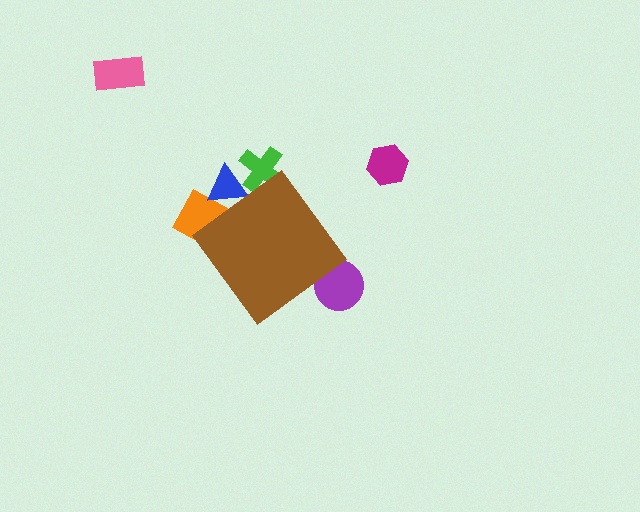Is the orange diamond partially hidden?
Yes, the orange diamond is partially hidden behind the brown diamond.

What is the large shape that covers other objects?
A brown diamond.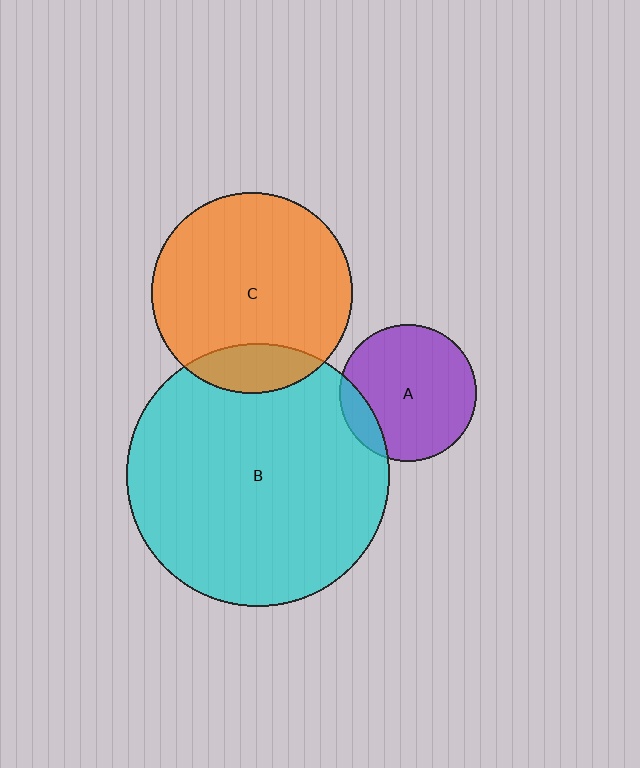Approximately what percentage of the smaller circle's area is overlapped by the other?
Approximately 15%.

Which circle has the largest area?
Circle B (cyan).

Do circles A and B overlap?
Yes.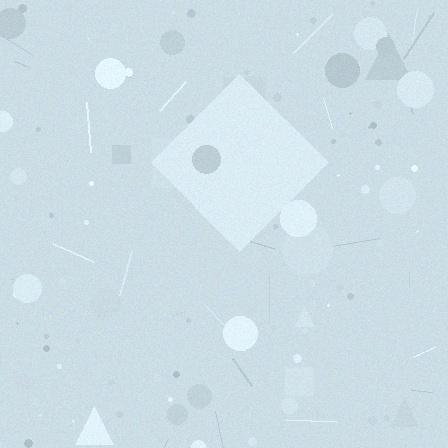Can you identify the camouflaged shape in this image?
The camouflaged shape is a diamond.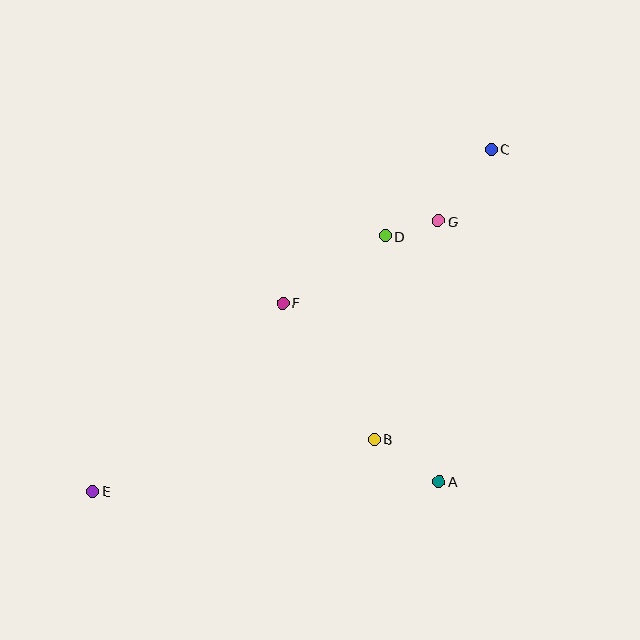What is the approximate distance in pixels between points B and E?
The distance between B and E is approximately 286 pixels.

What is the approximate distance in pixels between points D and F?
The distance between D and F is approximately 122 pixels.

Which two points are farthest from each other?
Points C and E are farthest from each other.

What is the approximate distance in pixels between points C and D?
The distance between C and D is approximately 137 pixels.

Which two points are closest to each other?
Points D and G are closest to each other.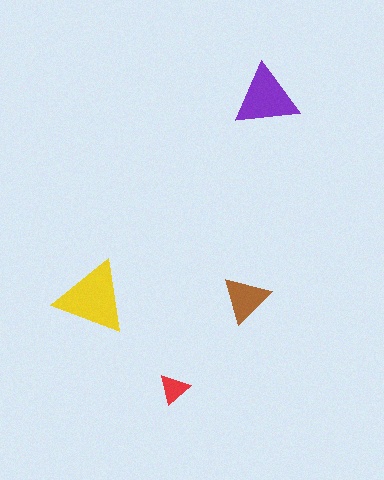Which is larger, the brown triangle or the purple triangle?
The purple one.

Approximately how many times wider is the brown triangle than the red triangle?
About 1.5 times wider.